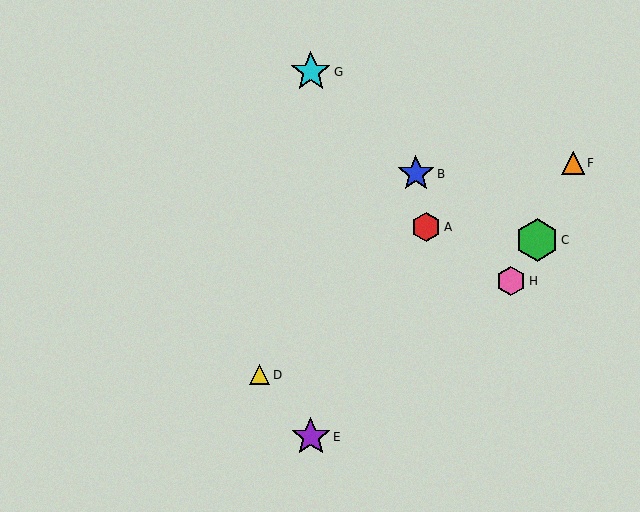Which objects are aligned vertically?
Objects E, G are aligned vertically.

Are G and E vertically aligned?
Yes, both are at x≈311.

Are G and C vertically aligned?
No, G is at x≈311 and C is at x≈537.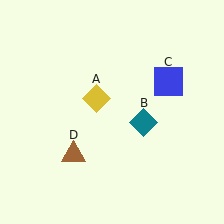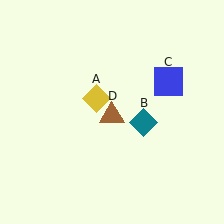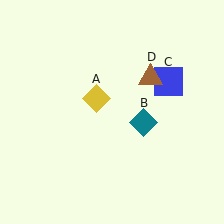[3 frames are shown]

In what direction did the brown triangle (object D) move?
The brown triangle (object D) moved up and to the right.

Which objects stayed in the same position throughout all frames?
Yellow diamond (object A) and teal diamond (object B) and blue square (object C) remained stationary.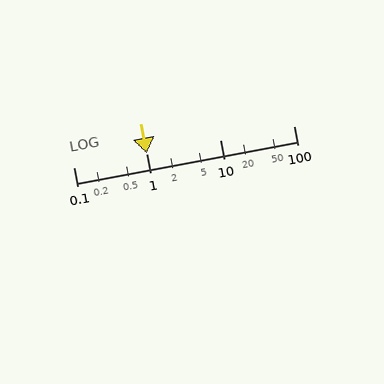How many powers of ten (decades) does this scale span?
The scale spans 3 decades, from 0.1 to 100.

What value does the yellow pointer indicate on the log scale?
The pointer indicates approximately 1.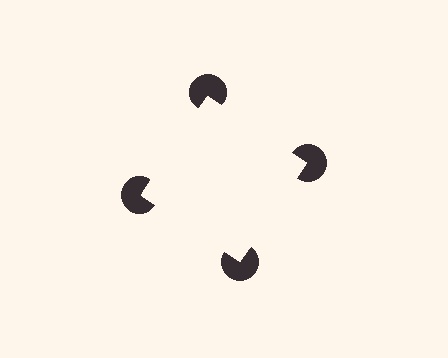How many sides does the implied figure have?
4 sides.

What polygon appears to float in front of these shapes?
An illusory square — its edges are inferred from the aligned wedge cuts in the pac-man discs, not physically drawn.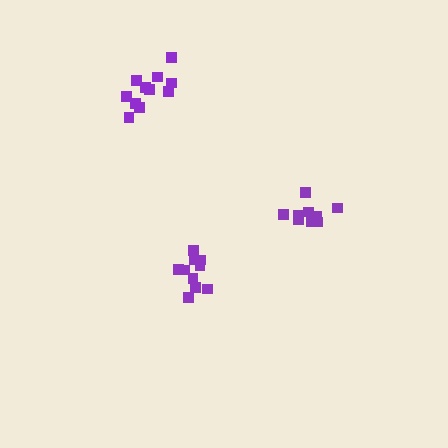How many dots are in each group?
Group 1: 10 dots, Group 2: 9 dots, Group 3: 11 dots (30 total).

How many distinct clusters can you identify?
There are 3 distinct clusters.